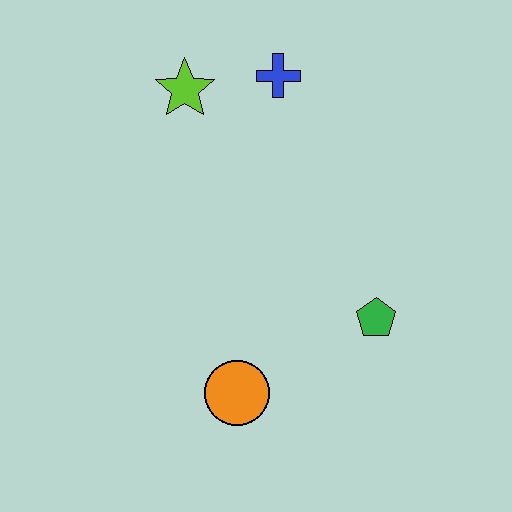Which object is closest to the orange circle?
The green pentagon is closest to the orange circle.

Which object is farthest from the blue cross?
The orange circle is farthest from the blue cross.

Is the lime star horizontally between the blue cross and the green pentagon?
No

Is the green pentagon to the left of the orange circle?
No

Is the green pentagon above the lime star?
No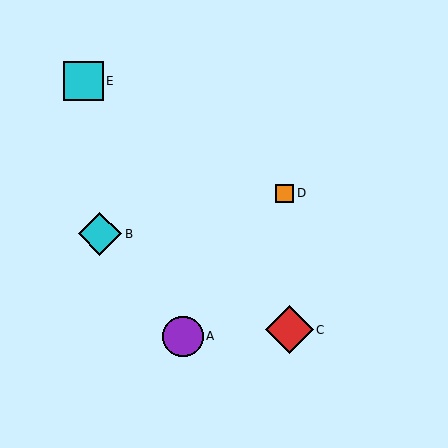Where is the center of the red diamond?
The center of the red diamond is at (290, 330).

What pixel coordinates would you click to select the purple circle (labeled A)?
Click at (183, 336) to select the purple circle A.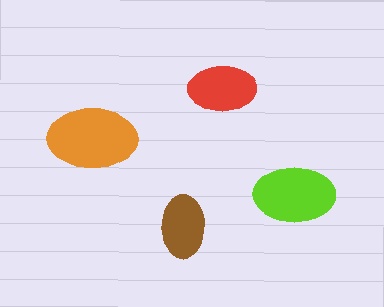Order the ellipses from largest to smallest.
the orange one, the lime one, the red one, the brown one.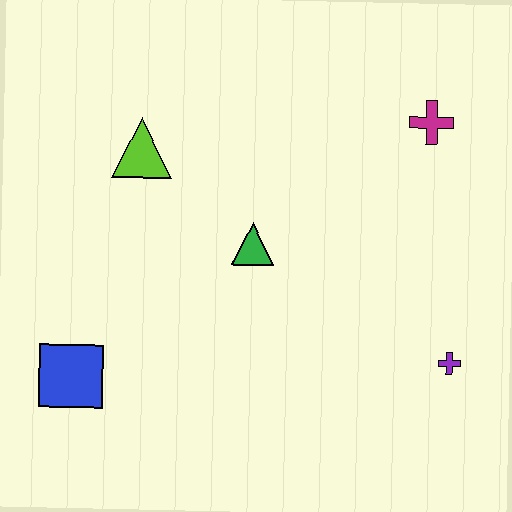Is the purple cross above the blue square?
Yes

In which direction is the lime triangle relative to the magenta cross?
The lime triangle is to the left of the magenta cross.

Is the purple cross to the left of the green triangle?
No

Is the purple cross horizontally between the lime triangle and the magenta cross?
No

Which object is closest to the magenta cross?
The green triangle is closest to the magenta cross.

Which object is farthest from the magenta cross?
The blue square is farthest from the magenta cross.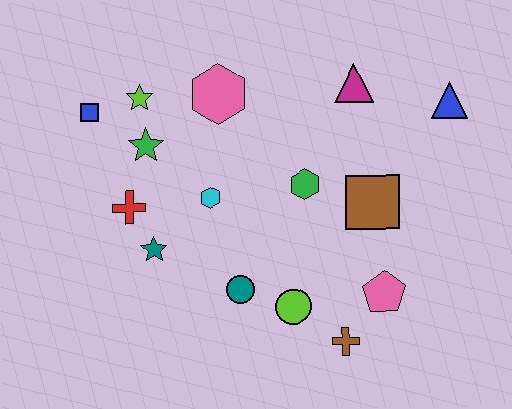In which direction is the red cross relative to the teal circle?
The red cross is to the left of the teal circle.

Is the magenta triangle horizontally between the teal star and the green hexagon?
No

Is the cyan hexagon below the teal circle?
No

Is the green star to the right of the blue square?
Yes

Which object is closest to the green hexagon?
The brown square is closest to the green hexagon.